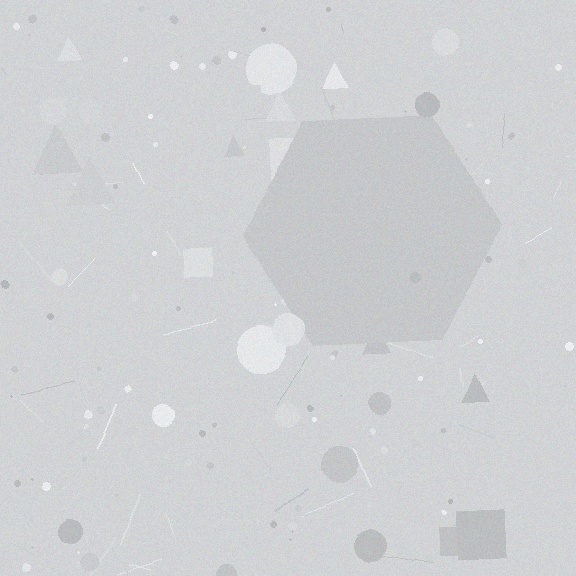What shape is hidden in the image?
A hexagon is hidden in the image.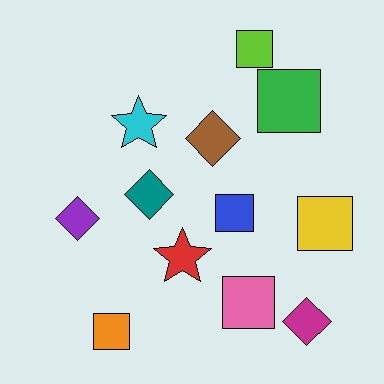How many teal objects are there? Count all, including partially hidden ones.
There is 1 teal object.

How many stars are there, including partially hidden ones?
There are 2 stars.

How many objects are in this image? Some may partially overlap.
There are 12 objects.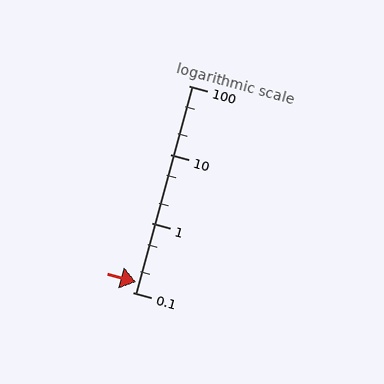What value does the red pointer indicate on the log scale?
The pointer indicates approximately 0.14.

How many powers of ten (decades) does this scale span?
The scale spans 3 decades, from 0.1 to 100.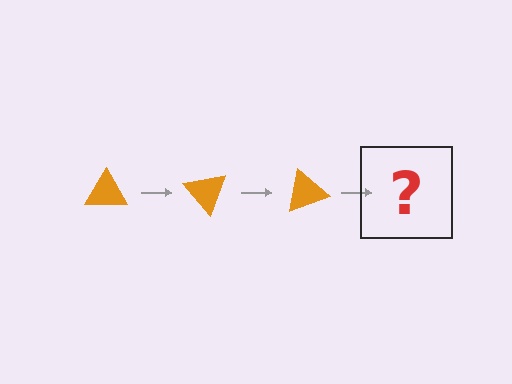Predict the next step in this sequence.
The next step is an orange triangle rotated 150 degrees.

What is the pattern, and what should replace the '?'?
The pattern is that the triangle rotates 50 degrees each step. The '?' should be an orange triangle rotated 150 degrees.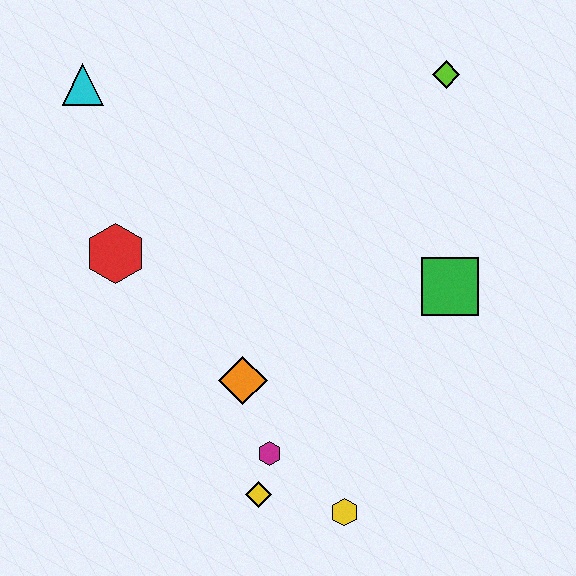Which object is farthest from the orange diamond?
The lime diamond is farthest from the orange diamond.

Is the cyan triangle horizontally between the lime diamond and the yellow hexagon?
No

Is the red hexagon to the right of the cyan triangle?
Yes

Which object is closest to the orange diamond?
The magenta hexagon is closest to the orange diamond.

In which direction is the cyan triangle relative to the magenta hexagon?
The cyan triangle is above the magenta hexagon.